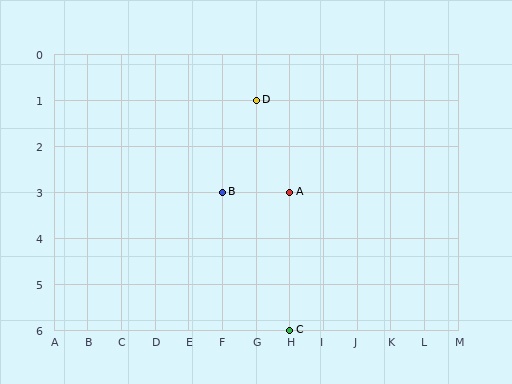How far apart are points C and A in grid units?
Points C and A are 3 rows apart.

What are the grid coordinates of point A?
Point A is at grid coordinates (H, 3).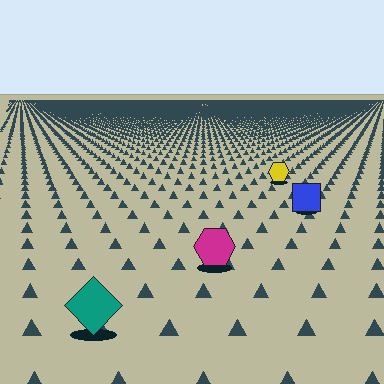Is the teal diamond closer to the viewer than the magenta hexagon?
Yes. The teal diamond is closer — you can tell from the texture gradient: the ground texture is coarser near it.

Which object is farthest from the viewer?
The yellow hexagon is farthest from the viewer. It appears smaller and the ground texture around it is denser.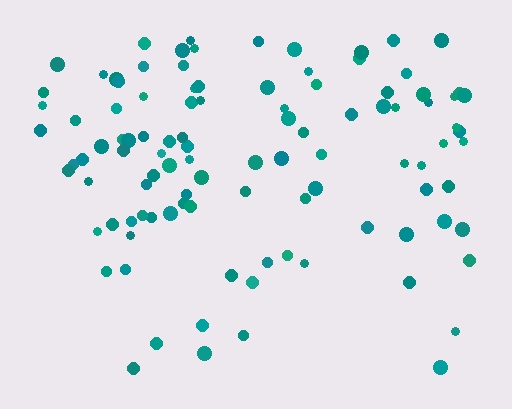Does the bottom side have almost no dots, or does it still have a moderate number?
Still a moderate number, just noticeably fewer than the top.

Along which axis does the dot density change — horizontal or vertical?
Vertical.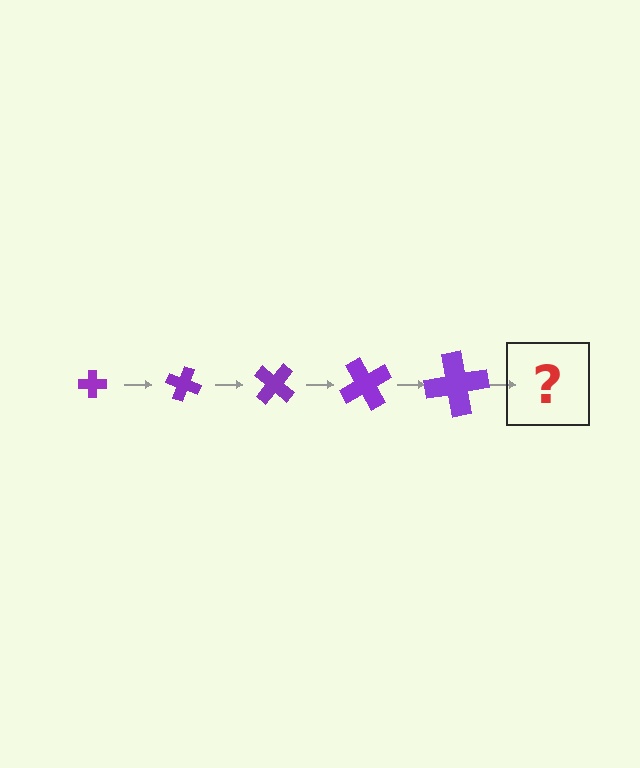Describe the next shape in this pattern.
It should be a cross, larger than the previous one and rotated 100 degrees from the start.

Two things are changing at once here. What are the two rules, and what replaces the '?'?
The two rules are that the cross grows larger each step and it rotates 20 degrees each step. The '?' should be a cross, larger than the previous one and rotated 100 degrees from the start.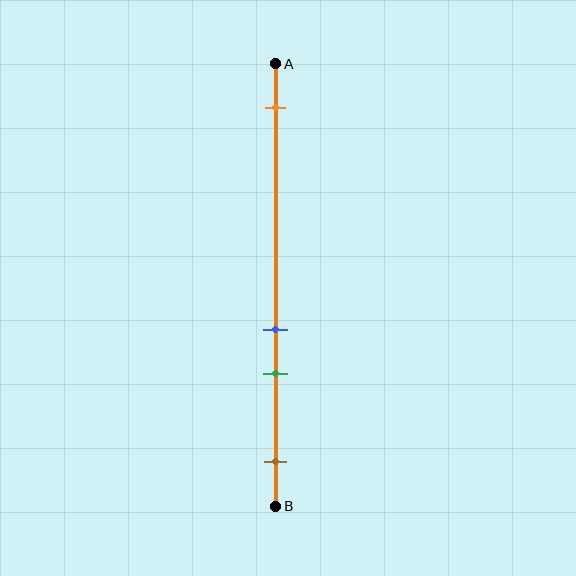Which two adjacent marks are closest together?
The blue and green marks are the closest adjacent pair.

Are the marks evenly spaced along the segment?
No, the marks are not evenly spaced.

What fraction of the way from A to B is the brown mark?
The brown mark is approximately 90% (0.9) of the way from A to B.